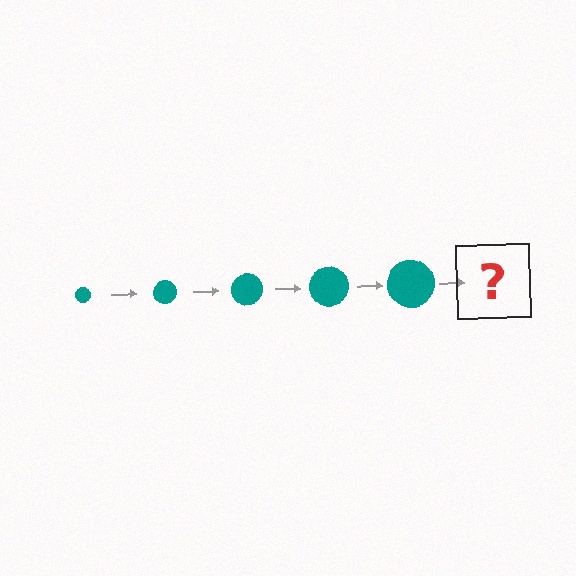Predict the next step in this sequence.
The next step is a teal circle, larger than the previous one.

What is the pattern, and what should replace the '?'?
The pattern is that the circle gets progressively larger each step. The '?' should be a teal circle, larger than the previous one.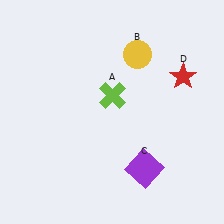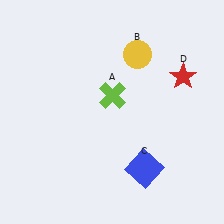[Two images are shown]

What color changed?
The square (C) changed from purple in Image 1 to blue in Image 2.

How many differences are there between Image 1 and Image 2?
There is 1 difference between the two images.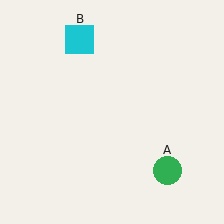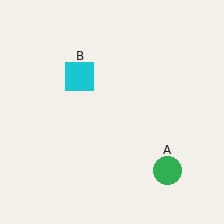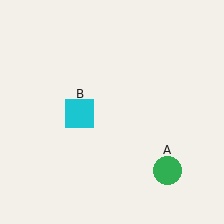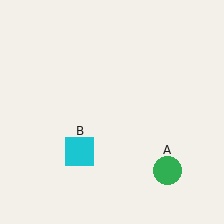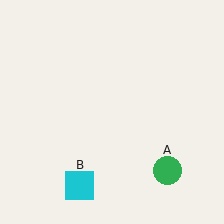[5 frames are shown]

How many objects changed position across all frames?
1 object changed position: cyan square (object B).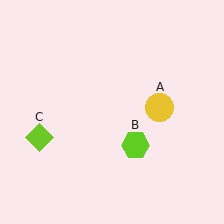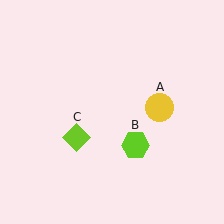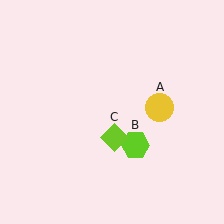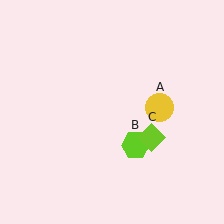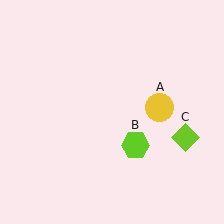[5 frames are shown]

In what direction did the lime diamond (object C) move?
The lime diamond (object C) moved right.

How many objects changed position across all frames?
1 object changed position: lime diamond (object C).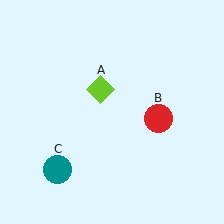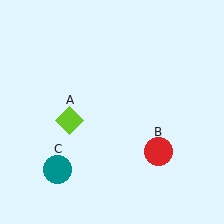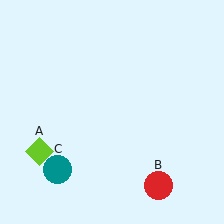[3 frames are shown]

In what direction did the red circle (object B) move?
The red circle (object B) moved down.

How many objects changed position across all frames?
2 objects changed position: lime diamond (object A), red circle (object B).